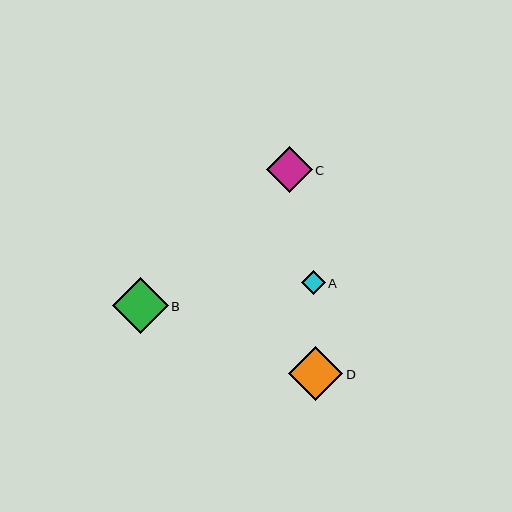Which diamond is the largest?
Diamond B is the largest with a size of approximately 56 pixels.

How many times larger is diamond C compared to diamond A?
Diamond C is approximately 1.9 times the size of diamond A.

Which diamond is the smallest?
Diamond A is the smallest with a size of approximately 24 pixels.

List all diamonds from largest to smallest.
From largest to smallest: B, D, C, A.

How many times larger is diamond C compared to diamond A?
Diamond C is approximately 1.9 times the size of diamond A.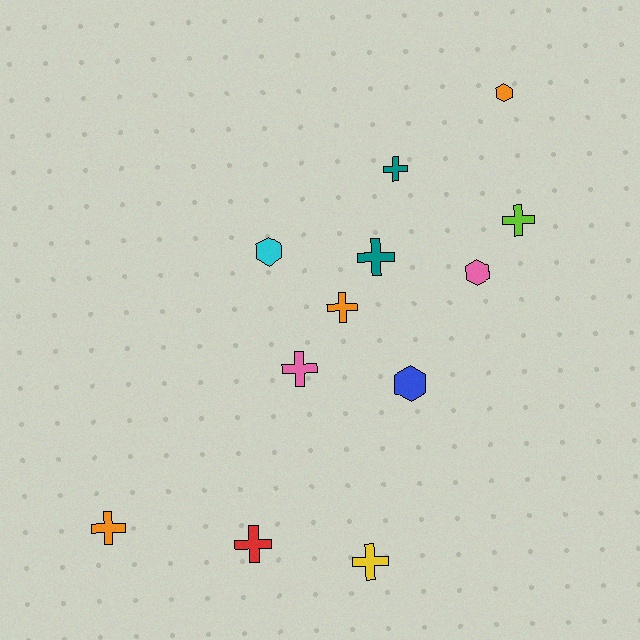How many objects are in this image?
There are 12 objects.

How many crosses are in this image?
There are 8 crosses.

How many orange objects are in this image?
There are 3 orange objects.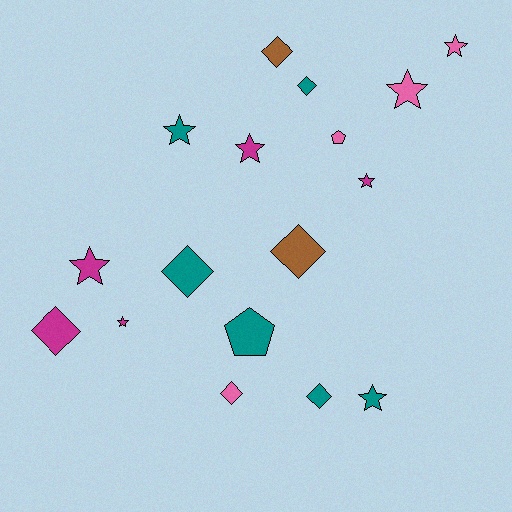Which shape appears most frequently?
Star, with 8 objects.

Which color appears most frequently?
Teal, with 6 objects.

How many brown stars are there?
There are no brown stars.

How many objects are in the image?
There are 17 objects.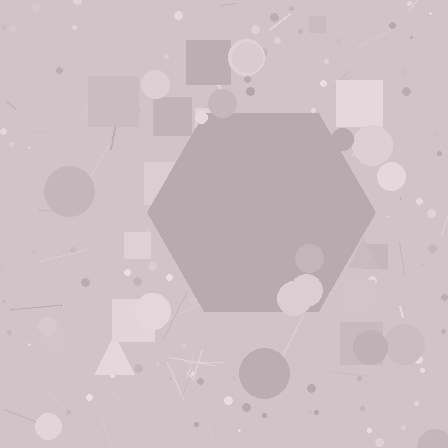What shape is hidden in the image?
A hexagon is hidden in the image.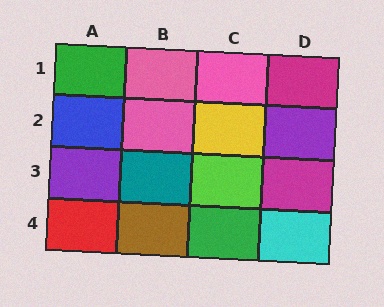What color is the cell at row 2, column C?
Yellow.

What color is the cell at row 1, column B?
Pink.